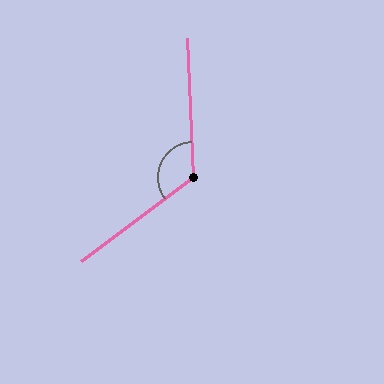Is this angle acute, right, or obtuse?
It is obtuse.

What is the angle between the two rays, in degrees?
Approximately 124 degrees.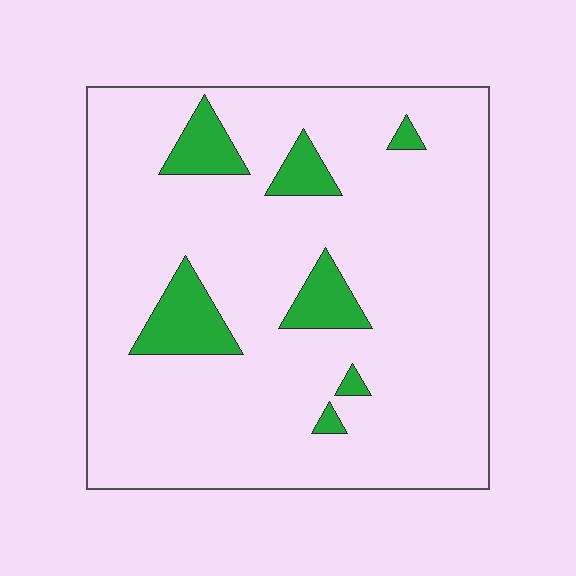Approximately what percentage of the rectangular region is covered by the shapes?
Approximately 10%.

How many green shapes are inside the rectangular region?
7.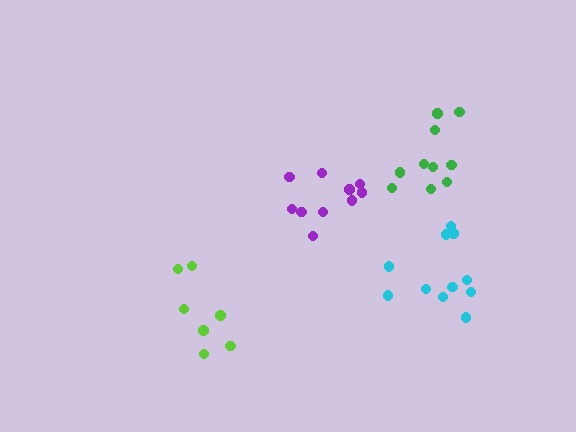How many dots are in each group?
Group 1: 7 dots, Group 2: 10 dots, Group 3: 11 dots, Group 4: 10 dots (38 total).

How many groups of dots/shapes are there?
There are 4 groups.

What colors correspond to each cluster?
The clusters are colored: lime, purple, cyan, green.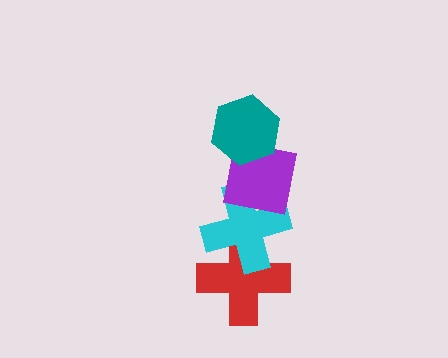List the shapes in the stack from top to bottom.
From top to bottom: the teal hexagon, the purple square, the cyan cross, the red cross.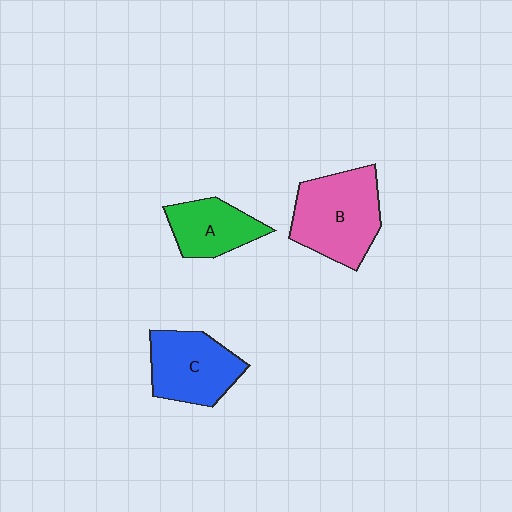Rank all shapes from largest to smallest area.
From largest to smallest: B (pink), C (blue), A (green).